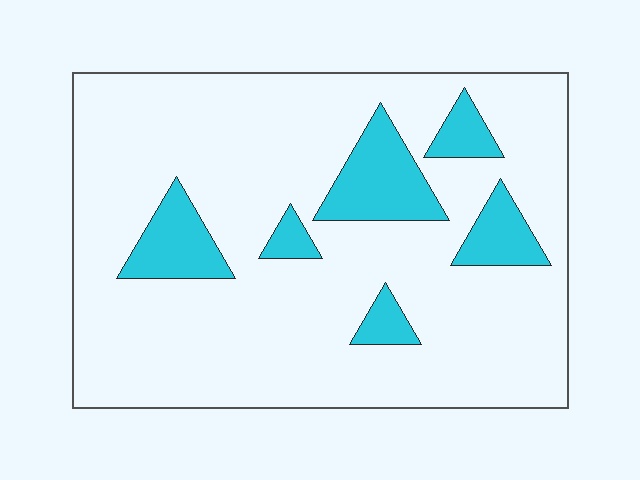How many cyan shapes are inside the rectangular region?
6.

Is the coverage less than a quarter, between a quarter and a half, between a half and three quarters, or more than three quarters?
Less than a quarter.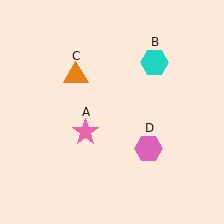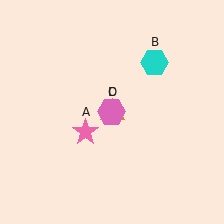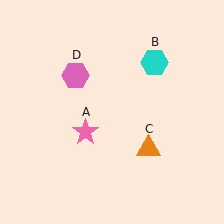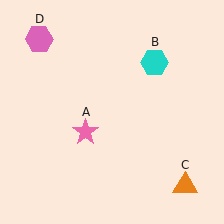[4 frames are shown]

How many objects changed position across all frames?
2 objects changed position: orange triangle (object C), pink hexagon (object D).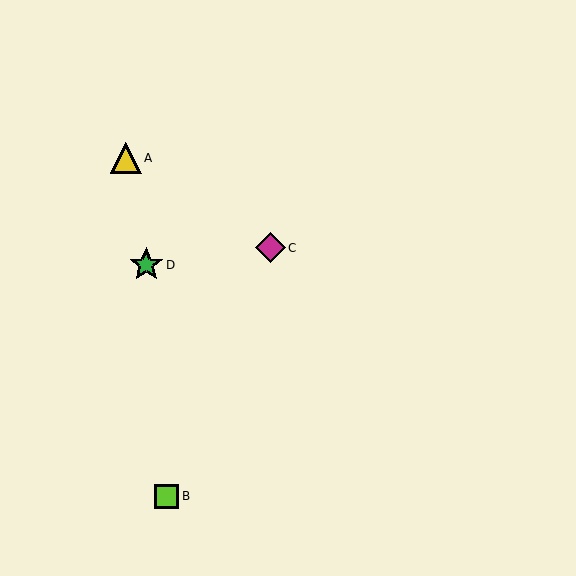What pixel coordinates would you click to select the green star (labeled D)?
Click at (146, 265) to select the green star D.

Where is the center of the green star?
The center of the green star is at (146, 265).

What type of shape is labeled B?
Shape B is a lime square.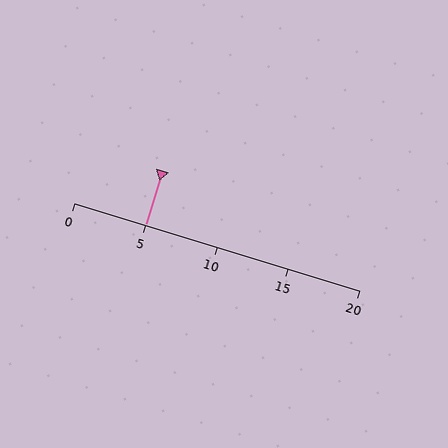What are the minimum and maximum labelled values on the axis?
The axis runs from 0 to 20.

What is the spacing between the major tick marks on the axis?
The major ticks are spaced 5 apart.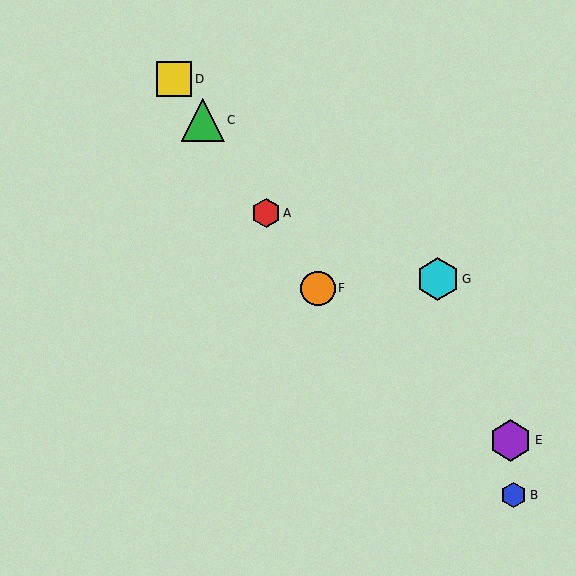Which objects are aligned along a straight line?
Objects A, C, D, F are aligned along a straight line.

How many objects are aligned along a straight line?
4 objects (A, C, D, F) are aligned along a straight line.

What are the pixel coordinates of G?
Object G is at (438, 279).